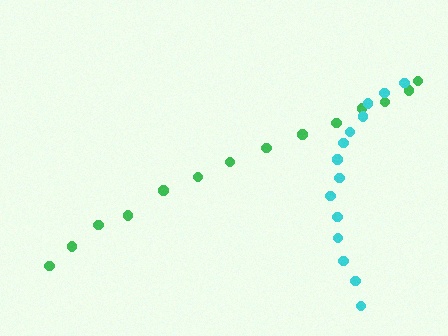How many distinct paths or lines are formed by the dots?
There are 2 distinct paths.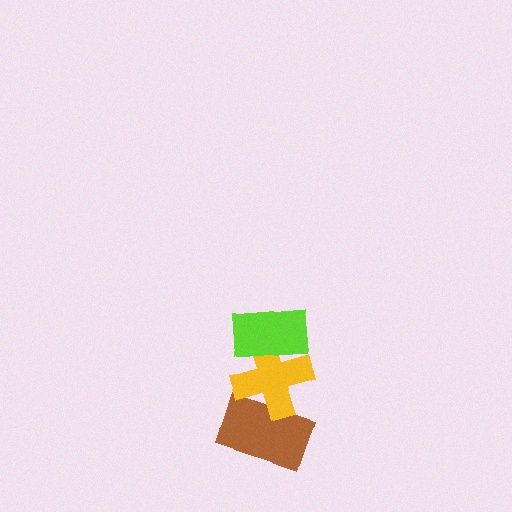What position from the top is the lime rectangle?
The lime rectangle is 1st from the top.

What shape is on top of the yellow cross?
The lime rectangle is on top of the yellow cross.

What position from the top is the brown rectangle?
The brown rectangle is 3rd from the top.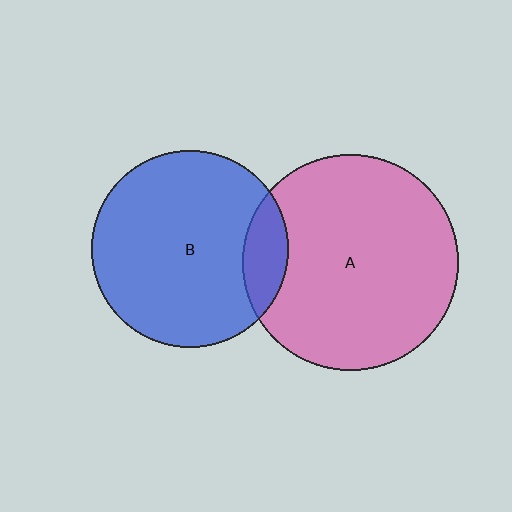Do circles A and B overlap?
Yes.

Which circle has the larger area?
Circle A (pink).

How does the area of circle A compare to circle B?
Approximately 1.2 times.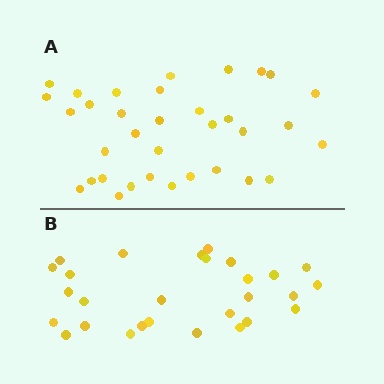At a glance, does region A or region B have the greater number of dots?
Region A (the top region) has more dots.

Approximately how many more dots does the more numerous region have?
Region A has about 6 more dots than region B.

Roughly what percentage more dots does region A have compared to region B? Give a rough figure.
About 20% more.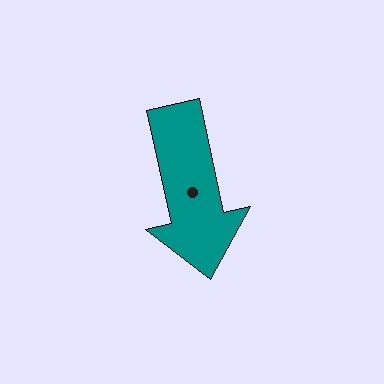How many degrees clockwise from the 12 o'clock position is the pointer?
Approximately 168 degrees.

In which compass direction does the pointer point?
South.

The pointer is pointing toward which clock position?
Roughly 6 o'clock.